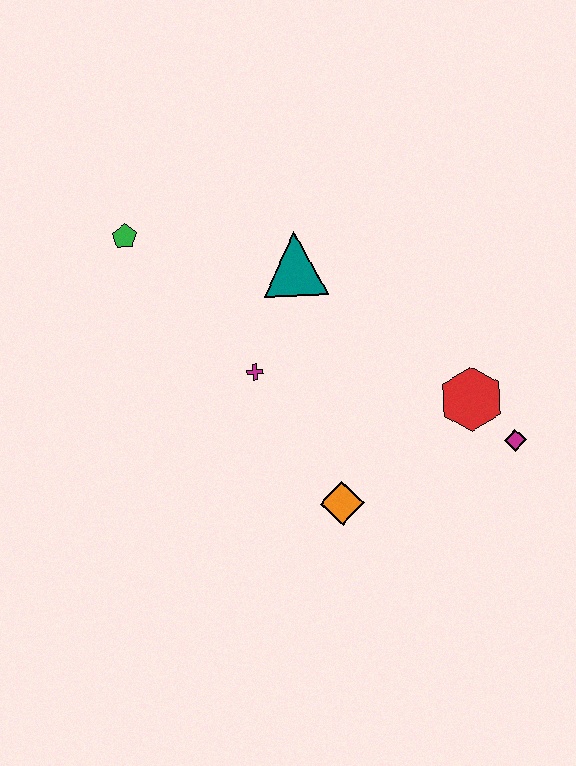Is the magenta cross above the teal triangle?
No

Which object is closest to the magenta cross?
The teal triangle is closest to the magenta cross.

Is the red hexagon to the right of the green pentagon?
Yes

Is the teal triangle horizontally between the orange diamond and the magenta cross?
Yes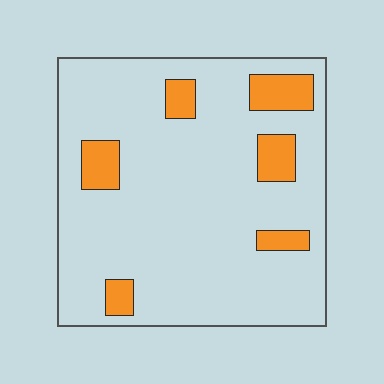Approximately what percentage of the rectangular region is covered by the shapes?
Approximately 15%.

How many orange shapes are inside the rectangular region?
6.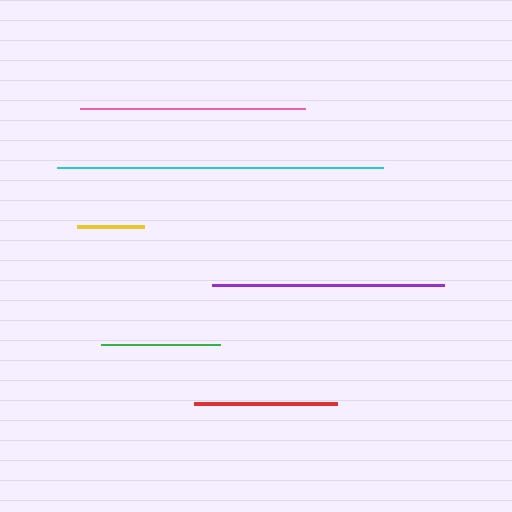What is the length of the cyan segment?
The cyan segment is approximately 326 pixels long.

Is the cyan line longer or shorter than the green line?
The cyan line is longer than the green line.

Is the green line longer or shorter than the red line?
The red line is longer than the green line.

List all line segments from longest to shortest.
From longest to shortest: cyan, purple, pink, red, green, yellow.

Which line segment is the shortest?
The yellow line is the shortest at approximately 67 pixels.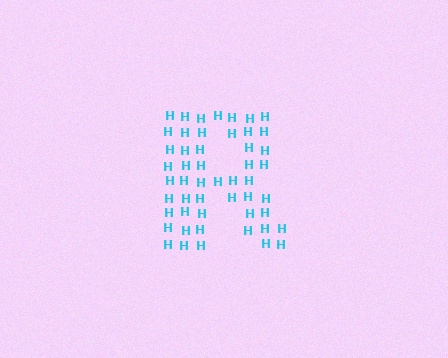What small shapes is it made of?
It is made of small letter H's.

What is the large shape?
The large shape is the letter R.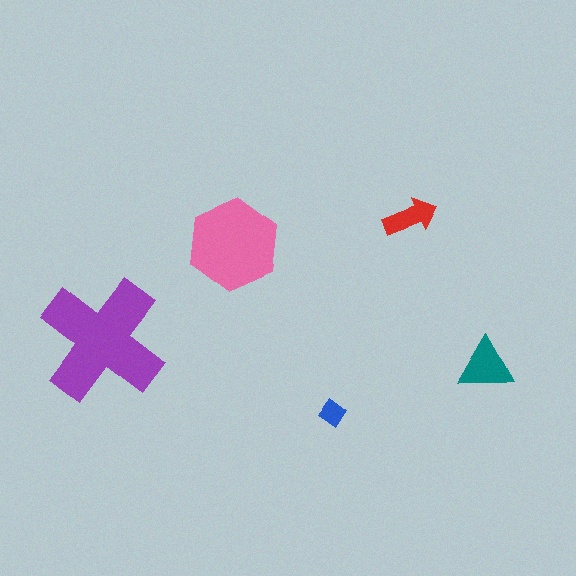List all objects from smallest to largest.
The blue diamond, the red arrow, the teal triangle, the pink hexagon, the purple cross.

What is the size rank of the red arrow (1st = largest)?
4th.